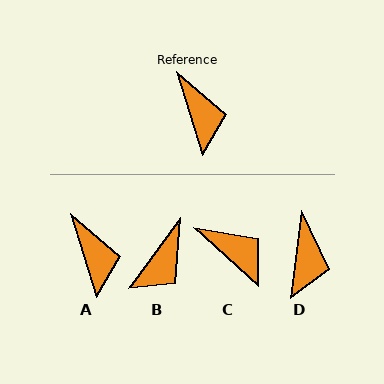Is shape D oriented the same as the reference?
No, it is off by about 24 degrees.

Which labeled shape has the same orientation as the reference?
A.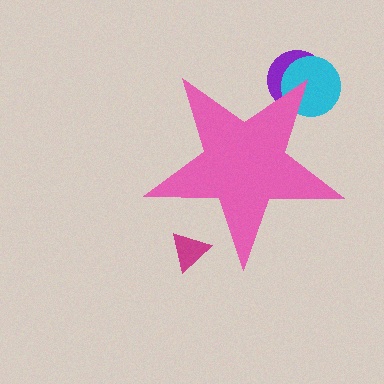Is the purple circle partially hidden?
Yes, the purple circle is partially hidden behind the pink star.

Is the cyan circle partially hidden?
Yes, the cyan circle is partially hidden behind the pink star.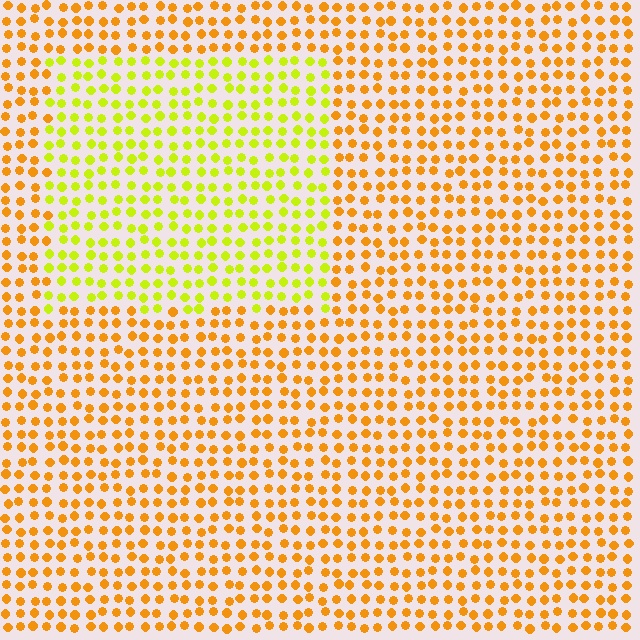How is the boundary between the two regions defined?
The boundary is defined purely by a slight shift in hue (about 37 degrees). Spacing, size, and orientation are identical on both sides.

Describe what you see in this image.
The image is filled with small orange elements in a uniform arrangement. A rectangle-shaped region is visible where the elements are tinted to a slightly different hue, forming a subtle color boundary.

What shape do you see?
I see a rectangle.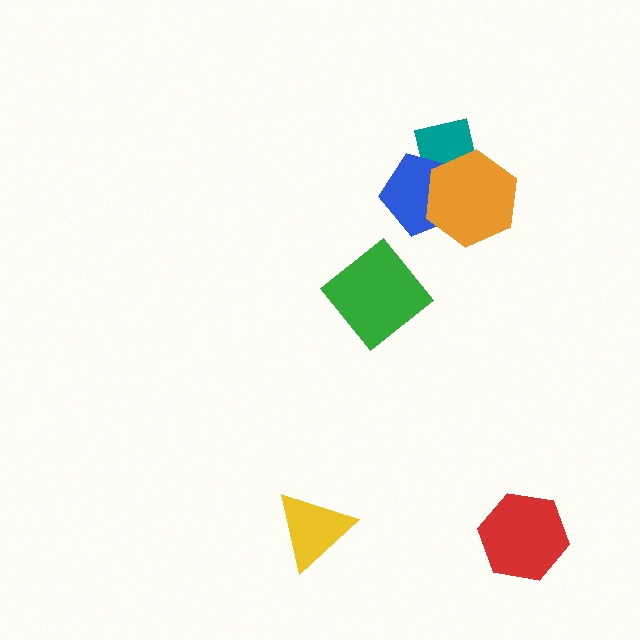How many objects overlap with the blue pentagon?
2 objects overlap with the blue pentagon.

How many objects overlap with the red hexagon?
0 objects overlap with the red hexagon.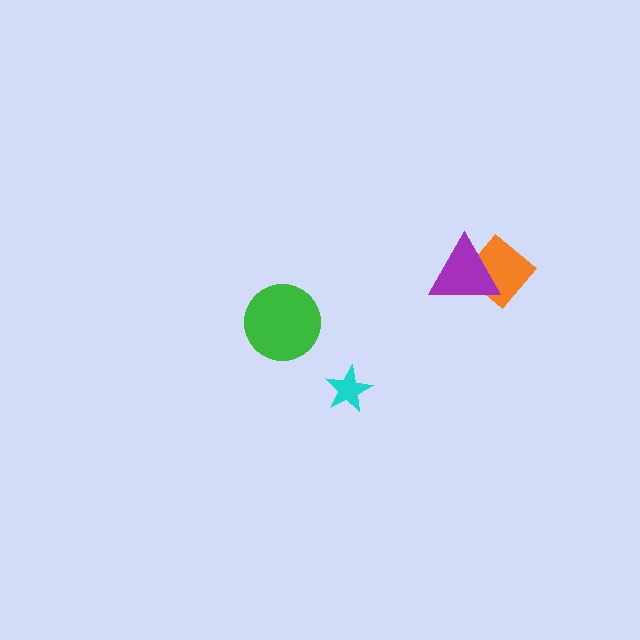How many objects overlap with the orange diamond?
1 object overlaps with the orange diamond.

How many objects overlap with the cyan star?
0 objects overlap with the cyan star.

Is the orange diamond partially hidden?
Yes, it is partially covered by another shape.